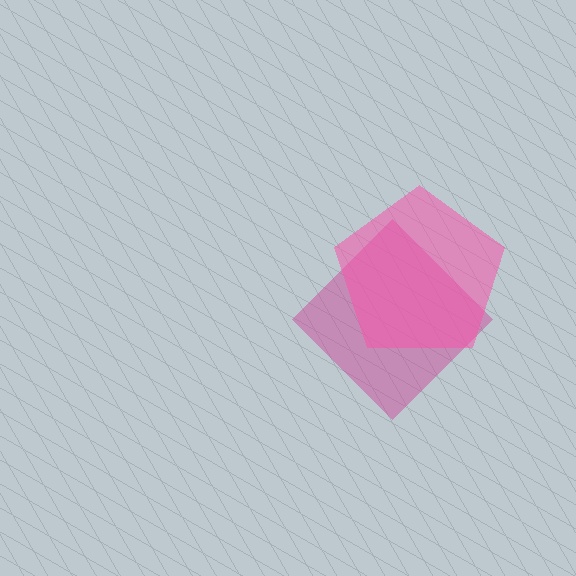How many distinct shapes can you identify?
There are 2 distinct shapes: a magenta diamond, a pink pentagon.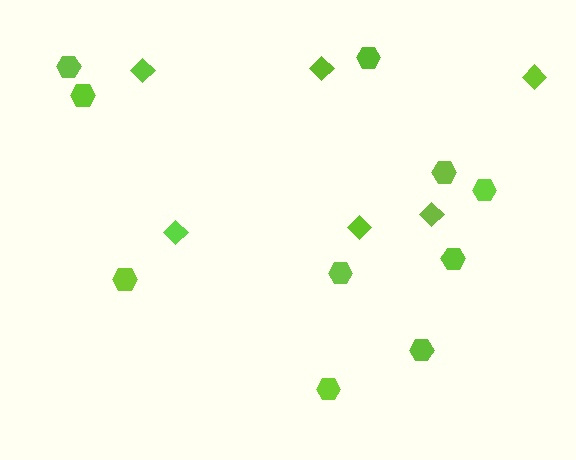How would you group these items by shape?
There are 2 groups: one group of hexagons (10) and one group of diamonds (6).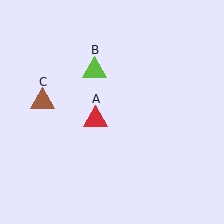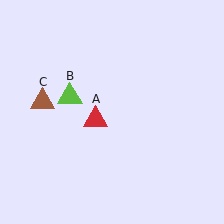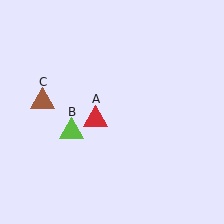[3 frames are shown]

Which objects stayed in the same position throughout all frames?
Red triangle (object A) and brown triangle (object C) remained stationary.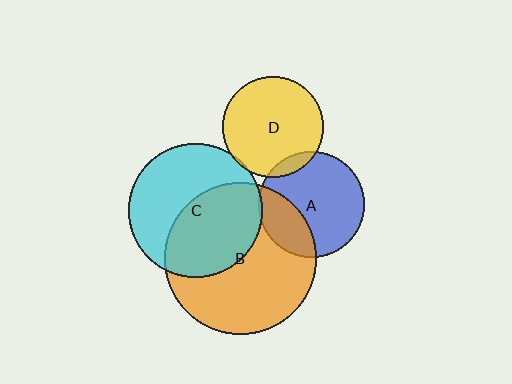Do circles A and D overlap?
Yes.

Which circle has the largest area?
Circle B (orange).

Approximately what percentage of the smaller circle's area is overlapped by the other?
Approximately 10%.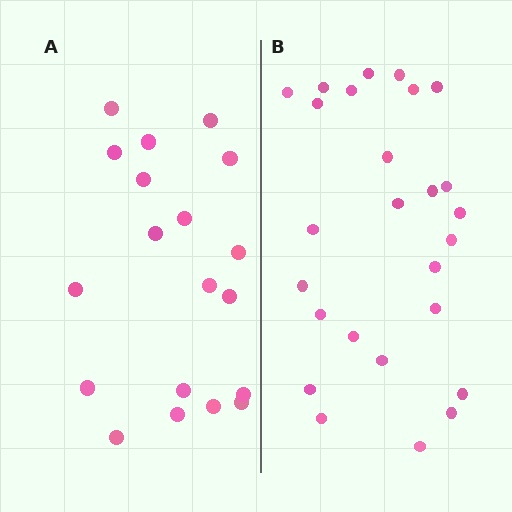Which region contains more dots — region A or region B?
Region B (the right region) has more dots.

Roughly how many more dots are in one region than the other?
Region B has roughly 8 or so more dots than region A.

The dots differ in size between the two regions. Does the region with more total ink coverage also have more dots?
No. Region A has more total ink coverage because its dots are larger, but region B actually contains more individual dots. Total area can be misleading — the number of items is what matters here.